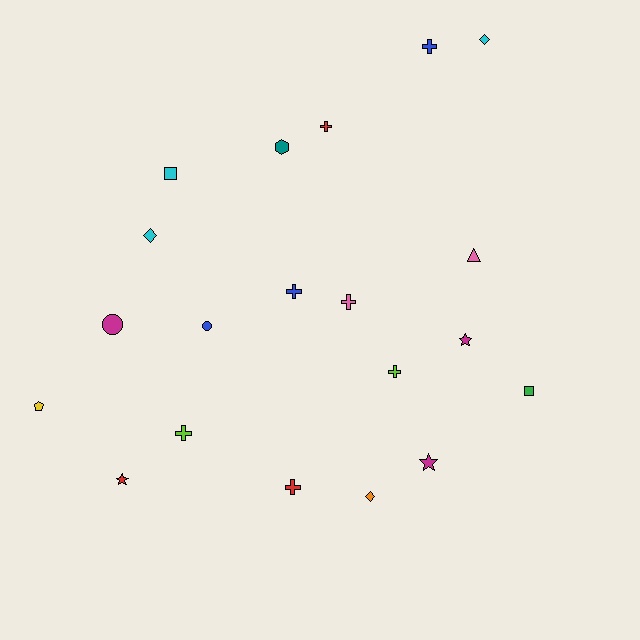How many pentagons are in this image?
There is 1 pentagon.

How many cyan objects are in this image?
There are 3 cyan objects.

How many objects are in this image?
There are 20 objects.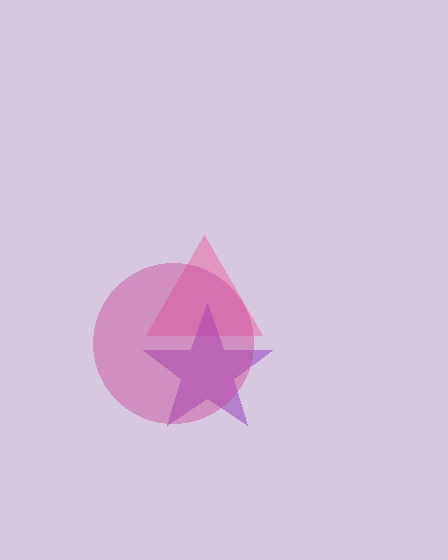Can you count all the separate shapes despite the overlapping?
Yes, there are 3 separate shapes.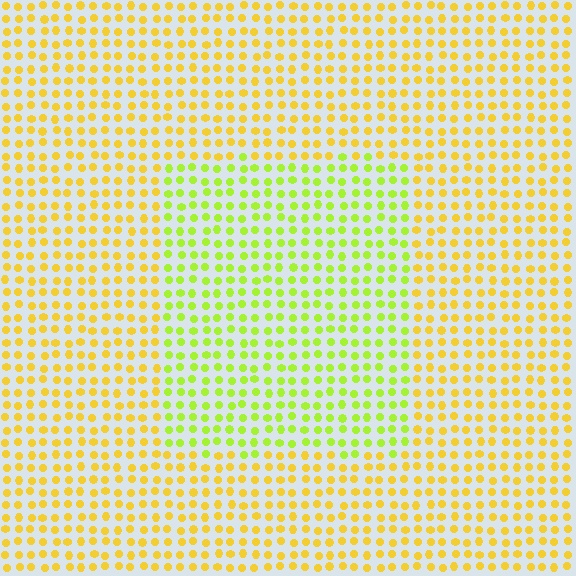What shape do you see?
I see a rectangle.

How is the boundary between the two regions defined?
The boundary is defined purely by a slight shift in hue (about 36 degrees). Spacing, size, and orientation are identical on both sides.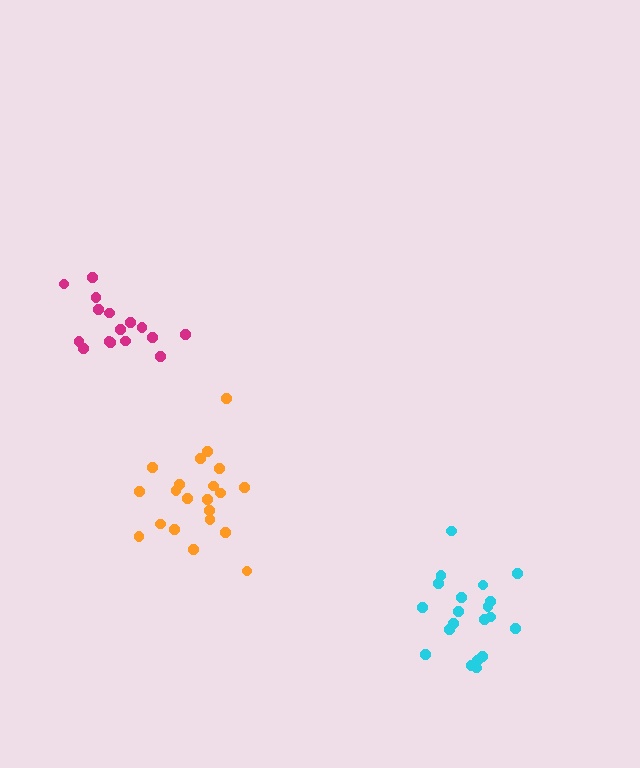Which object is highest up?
The magenta cluster is topmost.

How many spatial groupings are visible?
There are 3 spatial groupings.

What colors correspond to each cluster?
The clusters are colored: orange, cyan, magenta.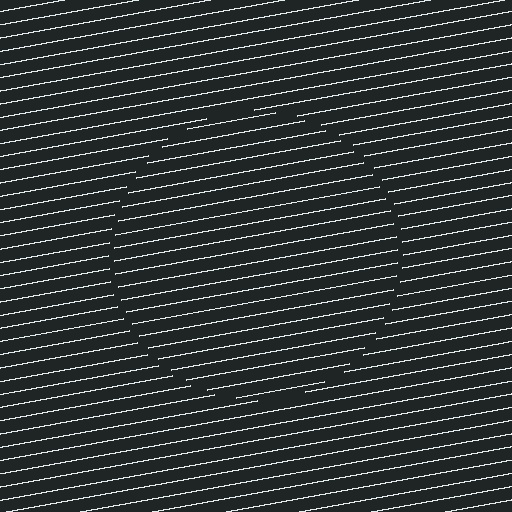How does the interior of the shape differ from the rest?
The interior of the shape contains the same grating, shifted by half a period — the contour is defined by the phase discontinuity where line-ends from the inner and outer gratings abut.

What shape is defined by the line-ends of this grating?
An illusory circle. The interior of the shape contains the same grating, shifted by half a period — the contour is defined by the phase discontinuity where line-ends from the inner and outer gratings abut.